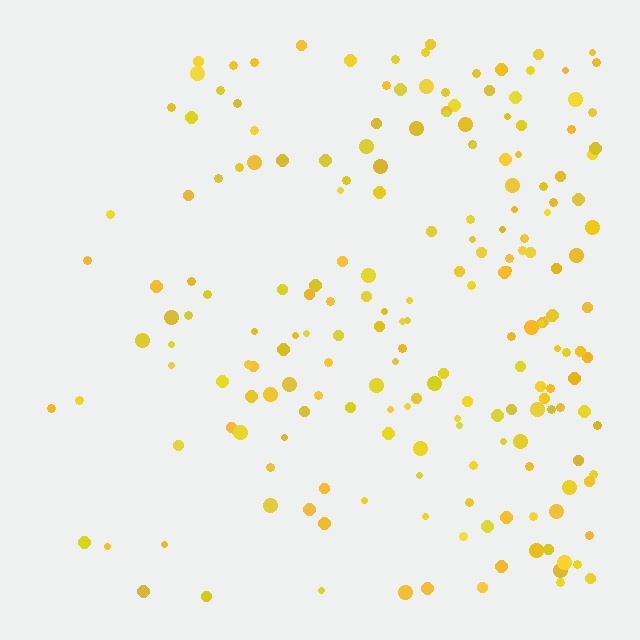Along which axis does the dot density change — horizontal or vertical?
Horizontal.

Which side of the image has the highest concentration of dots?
The right.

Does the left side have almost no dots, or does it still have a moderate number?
Still a moderate number, just noticeably fewer than the right.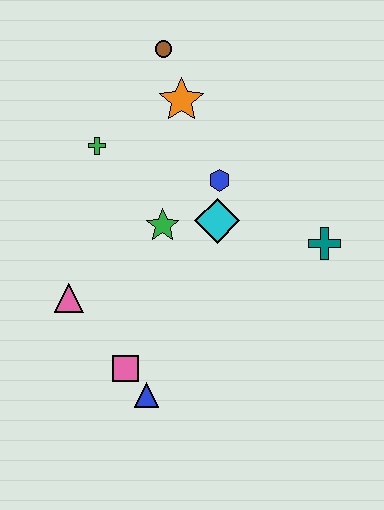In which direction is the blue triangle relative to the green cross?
The blue triangle is below the green cross.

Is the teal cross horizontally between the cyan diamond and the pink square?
No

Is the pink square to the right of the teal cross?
No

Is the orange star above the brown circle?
No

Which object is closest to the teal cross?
The cyan diamond is closest to the teal cross.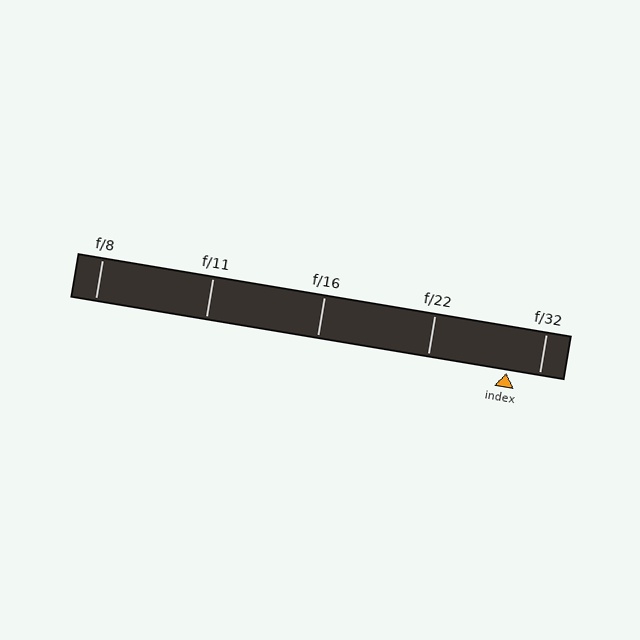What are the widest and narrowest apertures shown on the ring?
The widest aperture shown is f/8 and the narrowest is f/32.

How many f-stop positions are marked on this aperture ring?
There are 5 f-stop positions marked.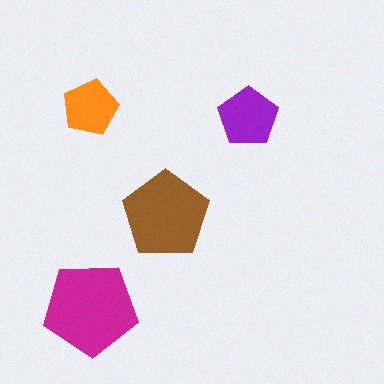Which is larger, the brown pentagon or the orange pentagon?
The brown one.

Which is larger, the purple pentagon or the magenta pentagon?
The magenta one.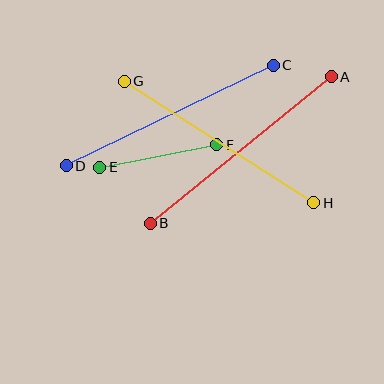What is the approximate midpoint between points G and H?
The midpoint is at approximately (219, 142) pixels.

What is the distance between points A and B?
The distance is approximately 233 pixels.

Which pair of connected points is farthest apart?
Points A and B are farthest apart.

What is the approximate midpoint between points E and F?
The midpoint is at approximately (158, 156) pixels.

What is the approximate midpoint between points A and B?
The midpoint is at approximately (241, 150) pixels.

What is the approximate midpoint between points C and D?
The midpoint is at approximately (170, 115) pixels.